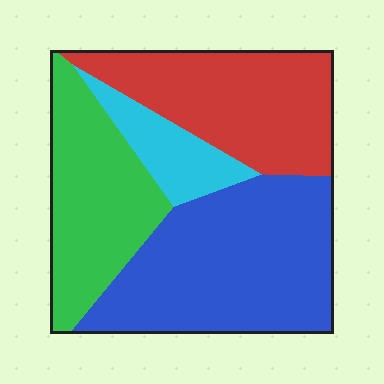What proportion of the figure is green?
Green covers about 25% of the figure.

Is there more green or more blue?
Blue.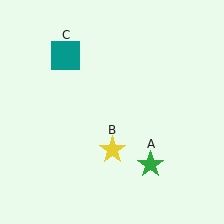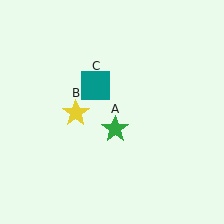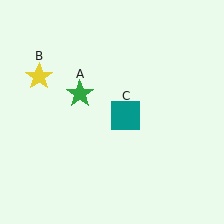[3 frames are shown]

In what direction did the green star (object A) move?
The green star (object A) moved up and to the left.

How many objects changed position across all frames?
3 objects changed position: green star (object A), yellow star (object B), teal square (object C).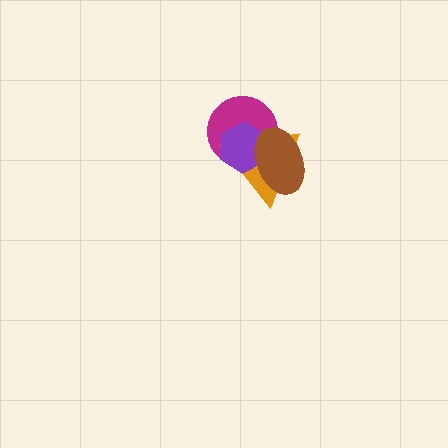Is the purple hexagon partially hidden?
Yes, it is partially covered by another shape.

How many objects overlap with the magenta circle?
3 objects overlap with the magenta circle.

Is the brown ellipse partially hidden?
No, no other shape covers it.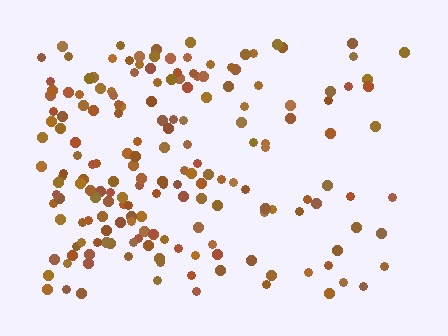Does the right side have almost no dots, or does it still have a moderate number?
Still a moderate number, just noticeably fewer than the left.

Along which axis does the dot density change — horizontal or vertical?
Horizontal.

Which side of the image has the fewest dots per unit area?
The right.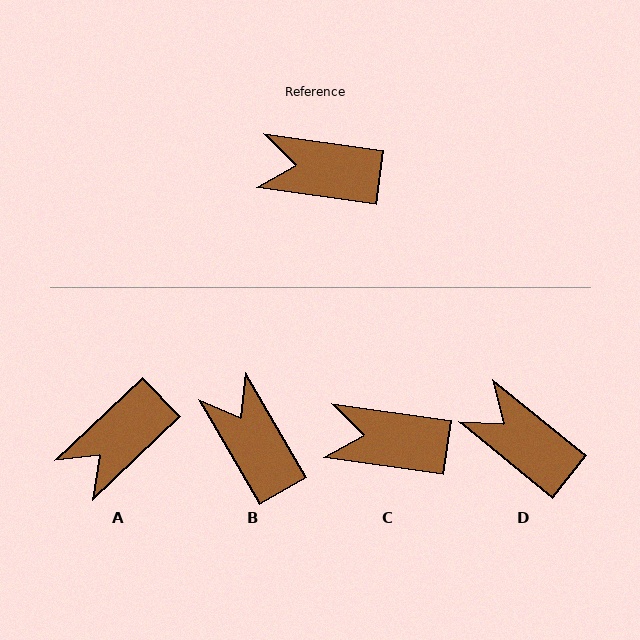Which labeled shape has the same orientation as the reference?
C.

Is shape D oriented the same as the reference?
No, it is off by about 31 degrees.